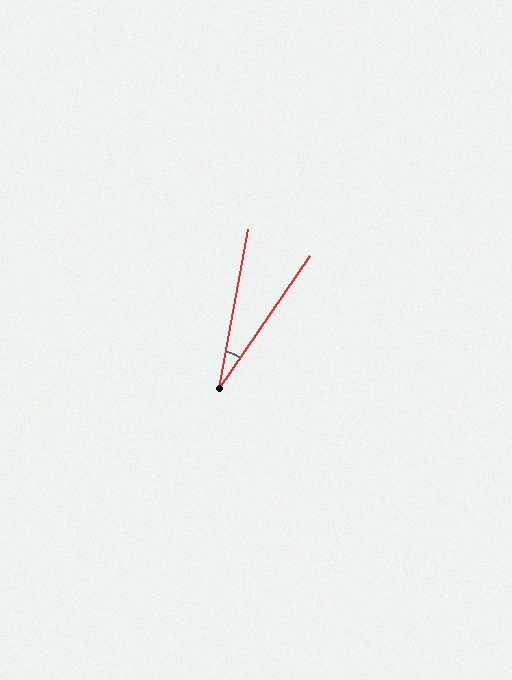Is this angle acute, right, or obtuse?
It is acute.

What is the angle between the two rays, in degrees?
Approximately 24 degrees.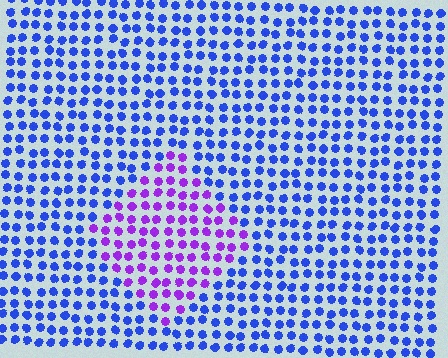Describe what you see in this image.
The image is filled with small blue elements in a uniform arrangement. A diamond-shaped region is visible where the elements are tinted to a slightly different hue, forming a subtle color boundary.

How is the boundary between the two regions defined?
The boundary is defined purely by a slight shift in hue (about 49 degrees). Spacing, size, and orientation are identical on both sides.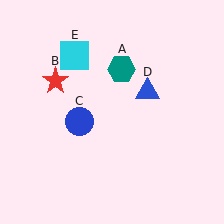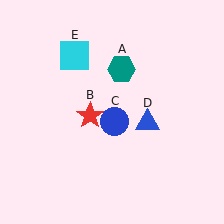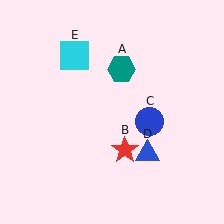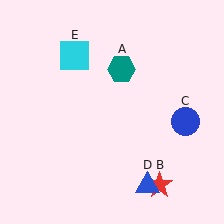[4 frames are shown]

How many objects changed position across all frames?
3 objects changed position: red star (object B), blue circle (object C), blue triangle (object D).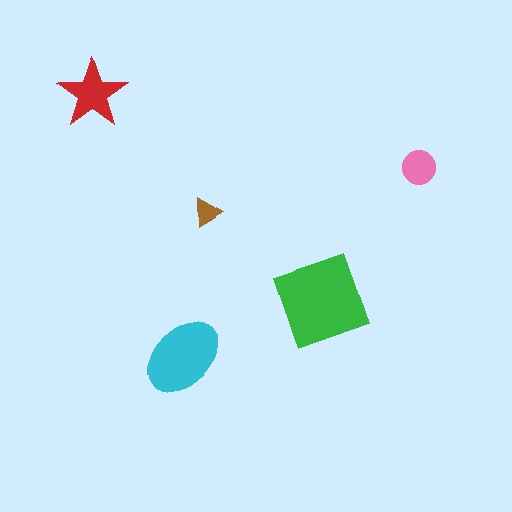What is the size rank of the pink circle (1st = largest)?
4th.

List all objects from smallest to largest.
The brown triangle, the pink circle, the red star, the cyan ellipse, the green square.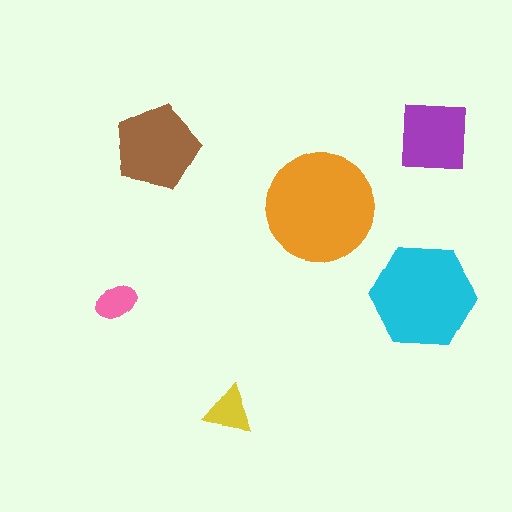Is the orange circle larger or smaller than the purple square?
Larger.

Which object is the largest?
The orange circle.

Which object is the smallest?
The pink ellipse.